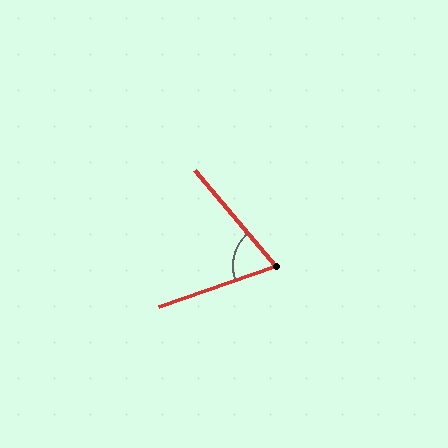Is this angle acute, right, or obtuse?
It is acute.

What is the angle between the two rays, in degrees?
Approximately 70 degrees.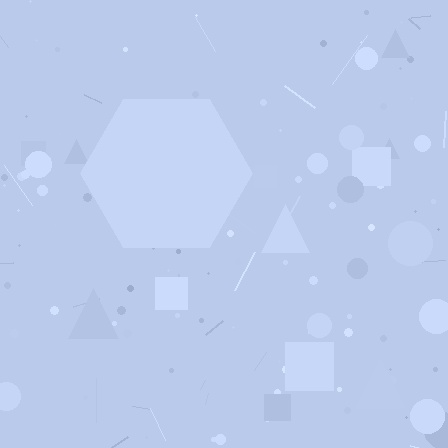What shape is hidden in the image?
A hexagon is hidden in the image.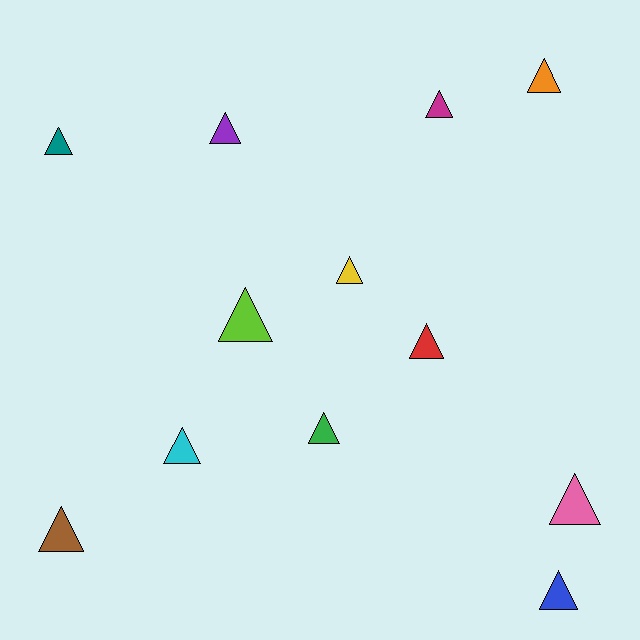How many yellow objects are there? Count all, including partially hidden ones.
There is 1 yellow object.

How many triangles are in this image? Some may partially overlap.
There are 12 triangles.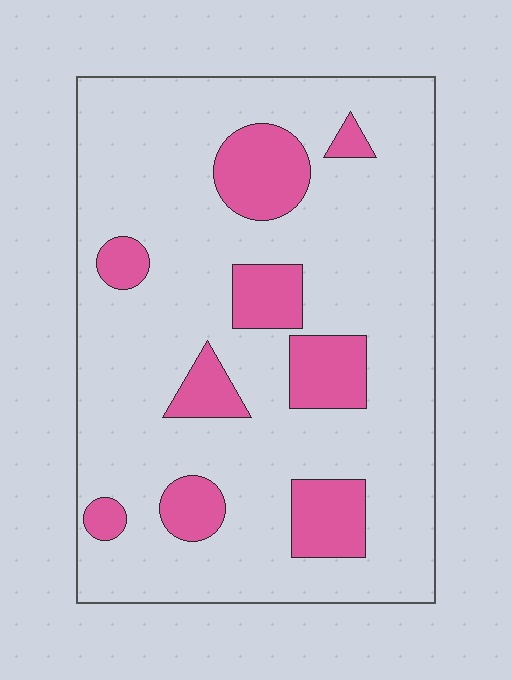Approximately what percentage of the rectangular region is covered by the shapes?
Approximately 20%.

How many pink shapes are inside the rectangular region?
9.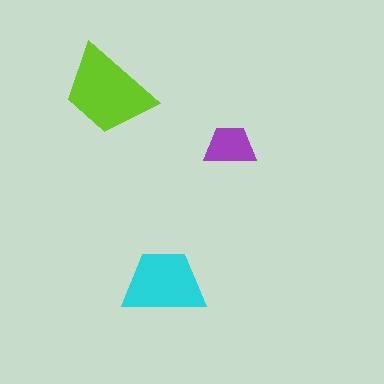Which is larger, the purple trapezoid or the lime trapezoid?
The lime one.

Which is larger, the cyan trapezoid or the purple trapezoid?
The cyan one.